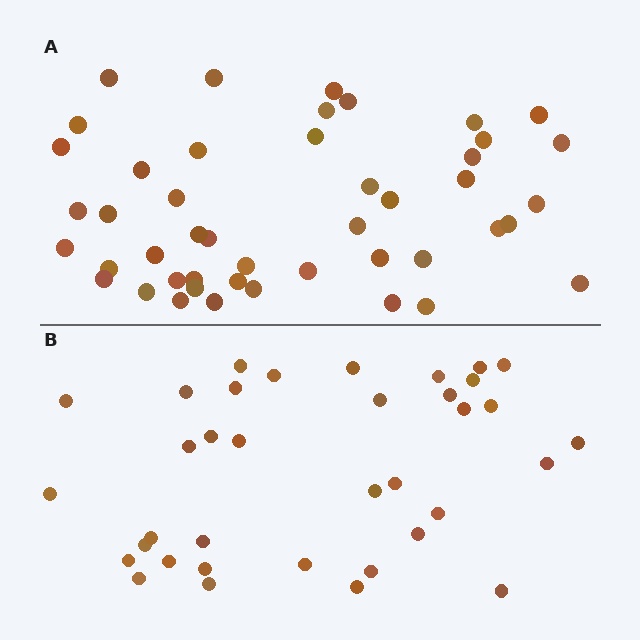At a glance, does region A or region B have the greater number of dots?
Region A (the top region) has more dots.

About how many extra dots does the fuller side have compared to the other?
Region A has roughly 10 or so more dots than region B.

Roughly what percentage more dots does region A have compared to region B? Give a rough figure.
About 30% more.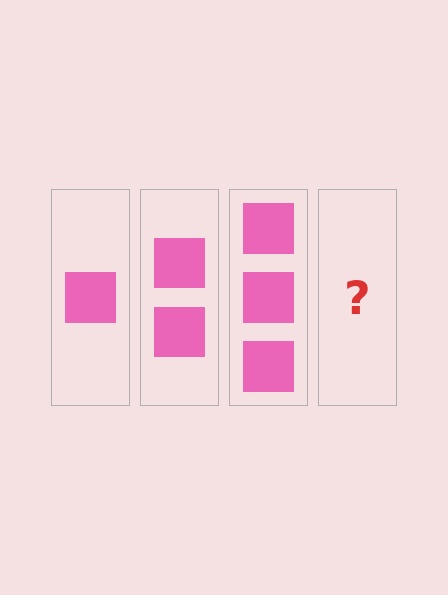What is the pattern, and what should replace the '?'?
The pattern is that each step adds one more square. The '?' should be 4 squares.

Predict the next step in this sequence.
The next step is 4 squares.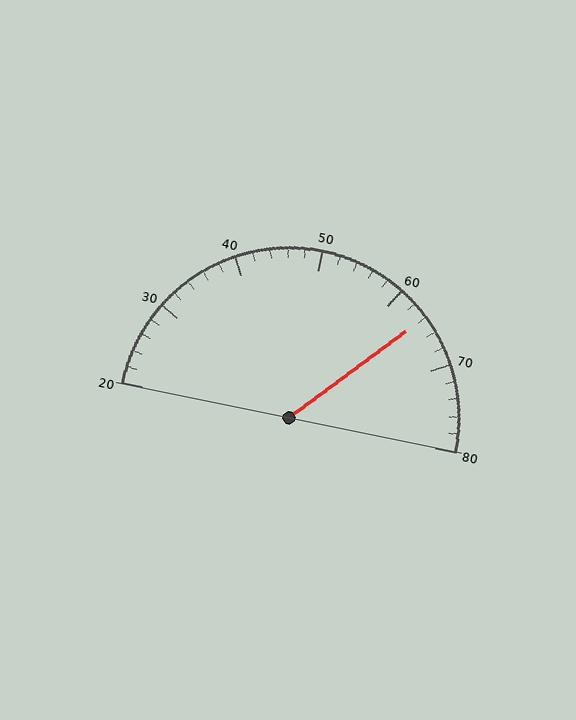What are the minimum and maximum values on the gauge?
The gauge ranges from 20 to 80.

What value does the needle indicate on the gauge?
The needle indicates approximately 64.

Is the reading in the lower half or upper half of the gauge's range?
The reading is in the upper half of the range (20 to 80).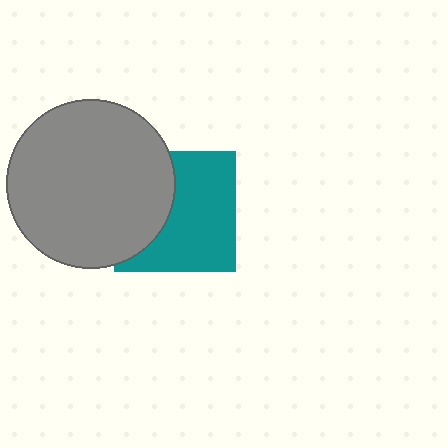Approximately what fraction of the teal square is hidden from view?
Roughly 39% of the teal square is hidden behind the gray circle.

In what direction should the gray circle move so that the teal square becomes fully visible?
The gray circle should move left. That is the shortest direction to clear the overlap and leave the teal square fully visible.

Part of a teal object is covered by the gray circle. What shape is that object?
It is a square.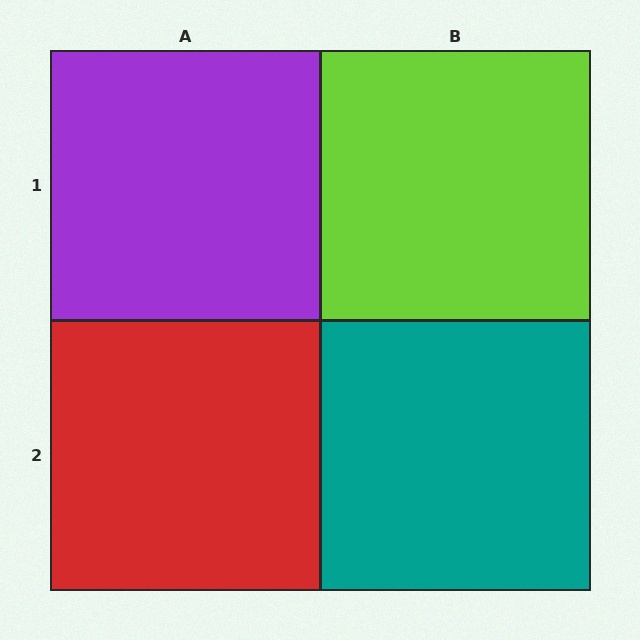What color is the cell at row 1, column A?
Purple.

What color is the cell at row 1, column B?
Lime.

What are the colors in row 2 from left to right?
Red, teal.